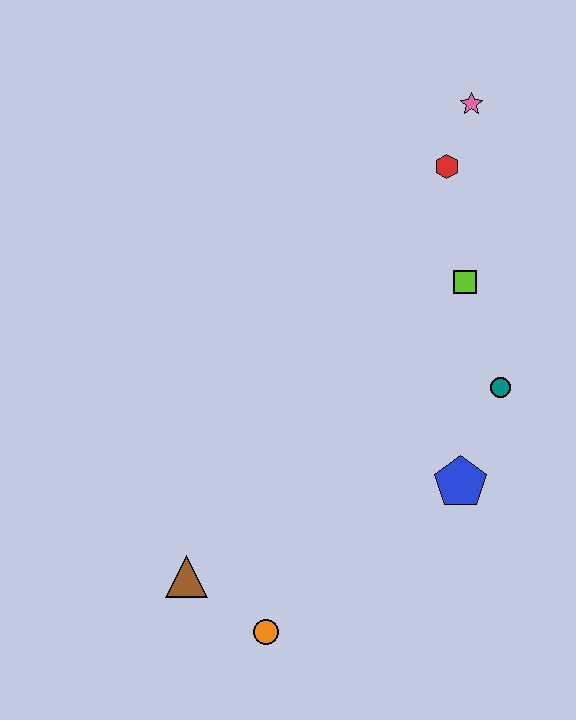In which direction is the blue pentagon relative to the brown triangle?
The blue pentagon is to the right of the brown triangle.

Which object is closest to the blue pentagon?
The teal circle is closest to the blue pentagon.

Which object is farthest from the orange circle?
The pink star is farthest from the orange circle.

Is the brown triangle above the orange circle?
Yes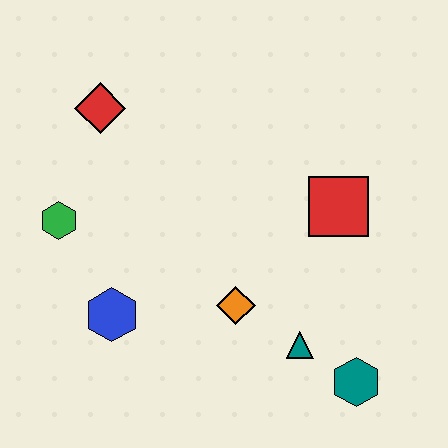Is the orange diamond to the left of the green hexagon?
No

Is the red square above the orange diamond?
Yes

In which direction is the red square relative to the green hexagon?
The red square is to the right of the green hexagon.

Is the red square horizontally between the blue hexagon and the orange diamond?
No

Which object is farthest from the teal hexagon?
The red diamond is farthest from the teal hexagon.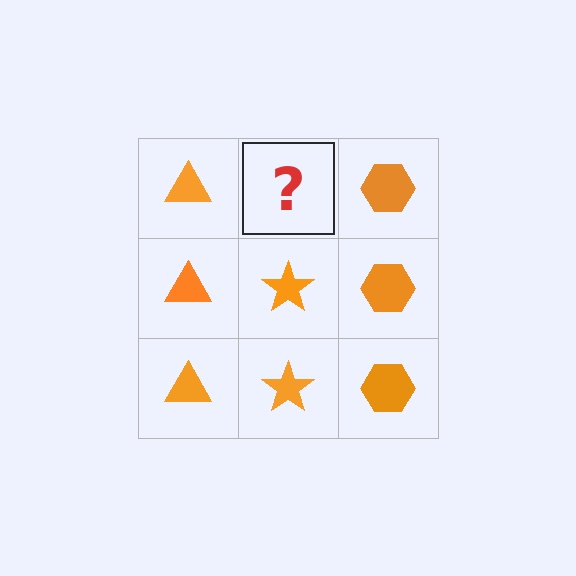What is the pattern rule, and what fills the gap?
The rule is that each column has a consistent shape. The gap should be filled with an orange star.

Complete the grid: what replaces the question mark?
The question mark should be replaced with an orange star.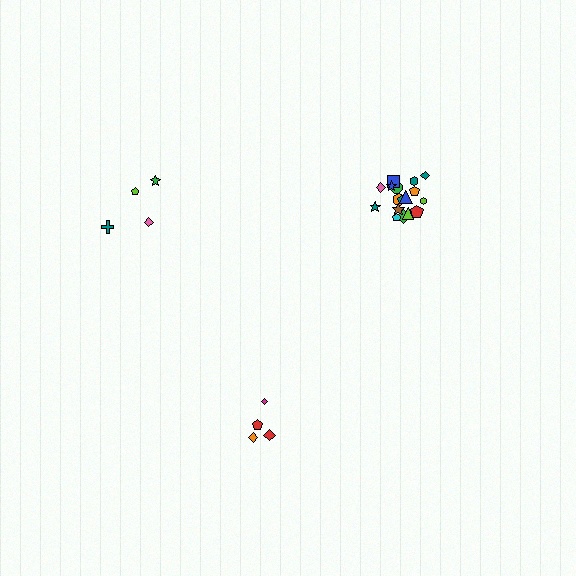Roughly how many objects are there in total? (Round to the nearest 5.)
Roughly 25 objects in total.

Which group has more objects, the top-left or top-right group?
The top-right group.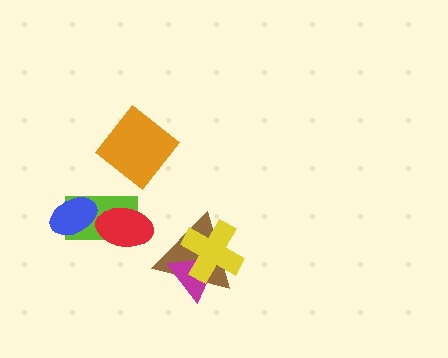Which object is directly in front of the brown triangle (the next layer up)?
The magenta triangle is directly in front of the brown triangle.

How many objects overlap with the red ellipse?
1 object overlaps with the red ellipse.